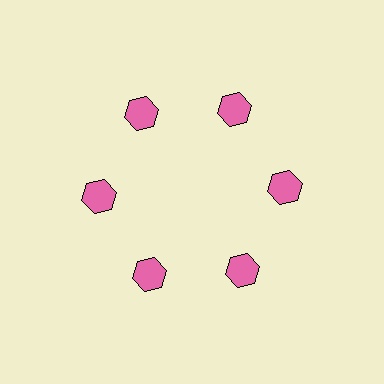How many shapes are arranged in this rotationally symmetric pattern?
There are 6 shapes, arranged in 6 groups of 1.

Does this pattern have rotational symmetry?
Yes, this pattern has 6-fold rotational symmetry. It looks the same after rotating 60 degrees around the center.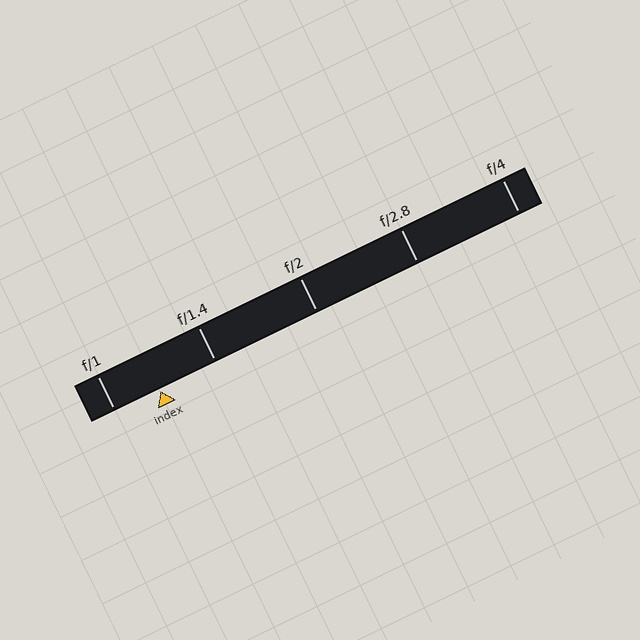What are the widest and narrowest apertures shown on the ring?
The widest aperture shown is f/1 and the narrowest is f/4.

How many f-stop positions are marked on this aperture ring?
There are 5 f-stop positions marked.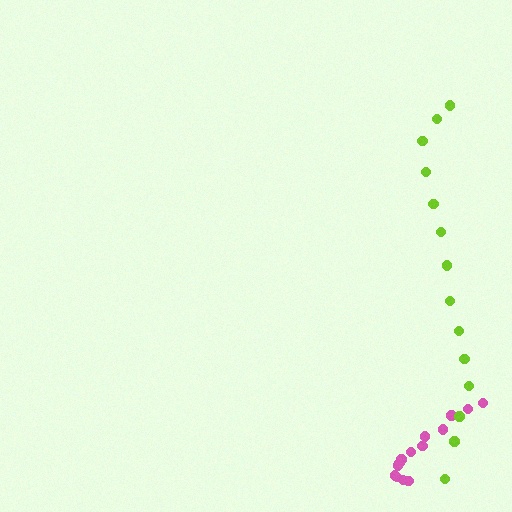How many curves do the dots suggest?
There are 2 distinct paths.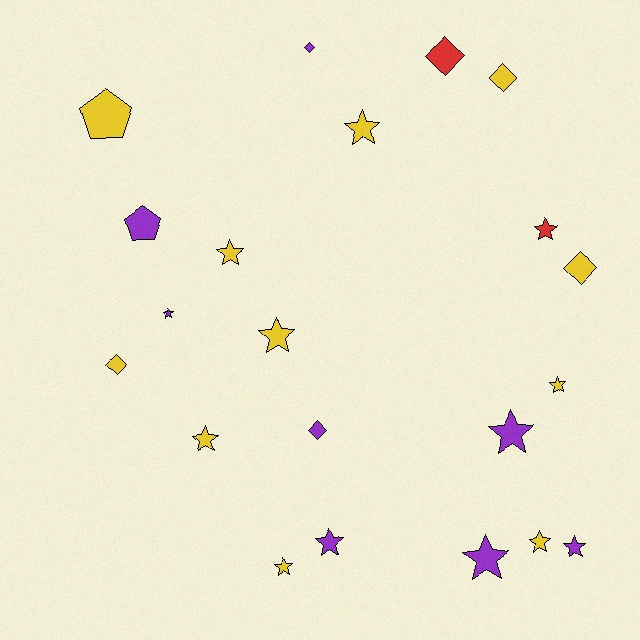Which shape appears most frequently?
Star, with 13 objects.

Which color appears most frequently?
Yellow, with 11 objects.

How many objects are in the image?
There are 21 objects.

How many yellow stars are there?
There are 7 yellow stars.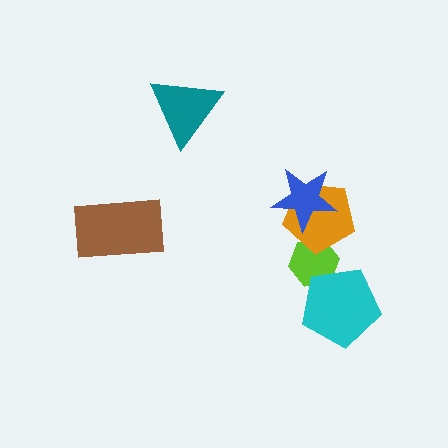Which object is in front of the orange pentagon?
The blue star is in front of the orange pentagon.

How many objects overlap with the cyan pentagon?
1 object overlaps with the cyan pentagon.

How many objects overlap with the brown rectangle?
0 objects overlap with the brown rectangle.